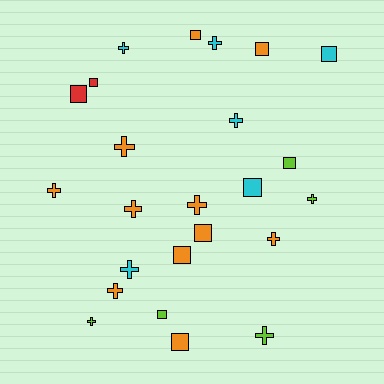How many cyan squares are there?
There are 2 cyan squares.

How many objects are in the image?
There are 24 objects.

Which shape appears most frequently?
Cross, with 13 objects.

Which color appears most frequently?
Orange, with 11 objects.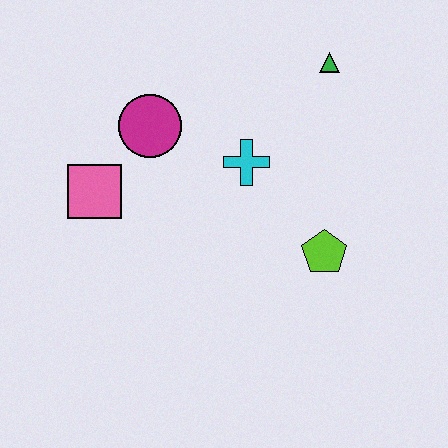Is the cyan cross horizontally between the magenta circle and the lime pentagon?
Yes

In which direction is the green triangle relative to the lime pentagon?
The green triangle is above the lime pentagon.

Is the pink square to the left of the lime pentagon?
Yes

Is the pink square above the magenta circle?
No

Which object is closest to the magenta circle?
The pink square is closest to the magenta circle.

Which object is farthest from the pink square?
The green triangle is farthest from the pink square.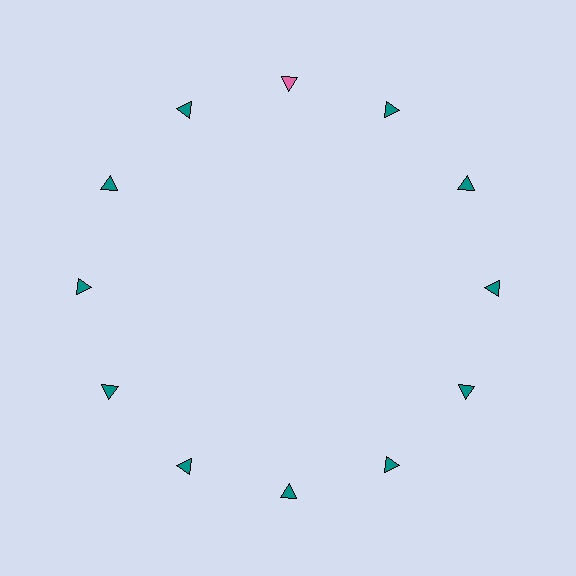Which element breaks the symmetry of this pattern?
The pink triangle at roughly the 12 o'clock position breaks the symmetry. All other shapes are teal triangles.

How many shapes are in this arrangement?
There are 12 shapes arranged in a ring pattern.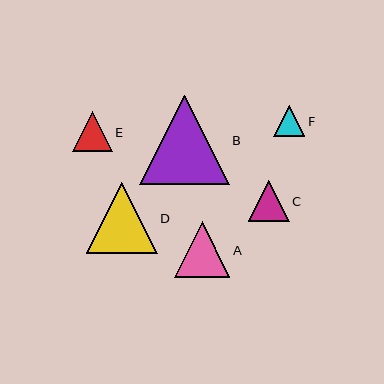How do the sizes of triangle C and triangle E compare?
Triangle C and triangle E are approximately the same size.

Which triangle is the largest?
Triangle B is the largest with a size of approximately 89 pixels.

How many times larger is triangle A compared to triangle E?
Triangle A is approximately 1.4 times the size of triangle E.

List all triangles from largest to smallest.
From largest to smallest: B, D, A, C, E, F.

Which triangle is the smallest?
Triangle F is the smallest with a size of approximately 31 pixels.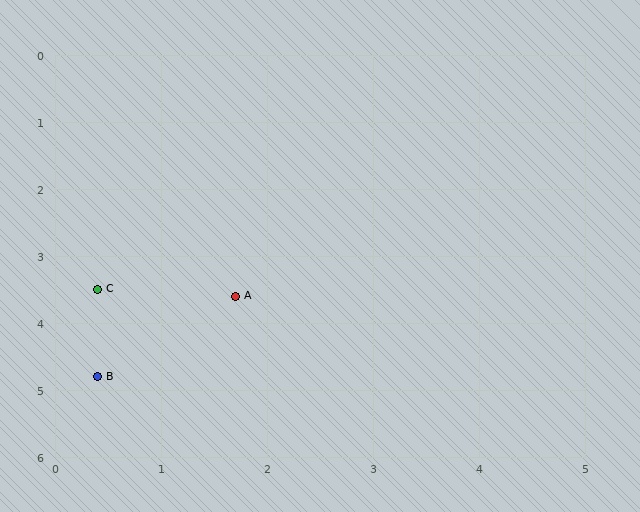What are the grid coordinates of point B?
Point B is at approximately (0.4, 4.8).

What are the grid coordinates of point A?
Point A is at approximately (1.7, 3.6).